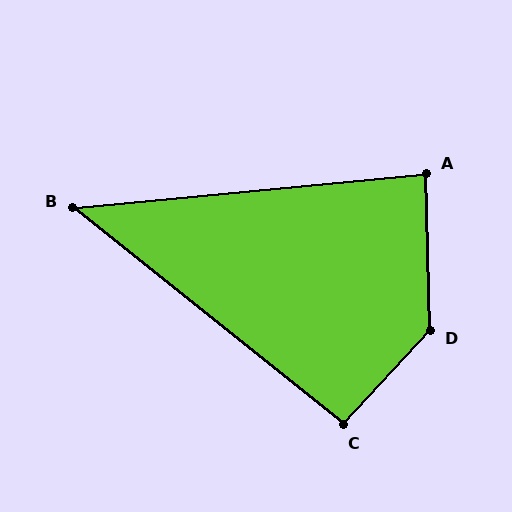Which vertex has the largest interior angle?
D, at approximately 136 degrees.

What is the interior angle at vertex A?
Approximately 86 degrees (approximately right).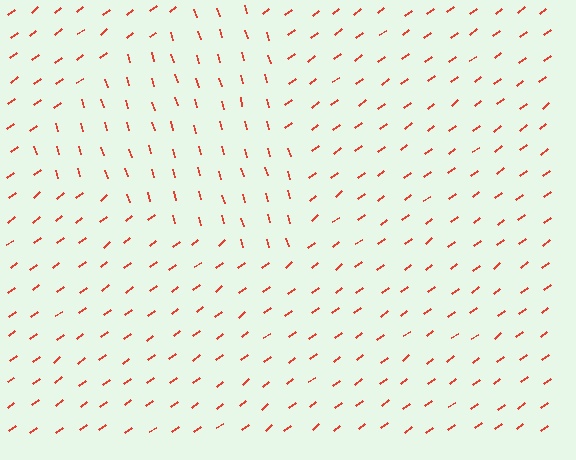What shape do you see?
I see a triangle.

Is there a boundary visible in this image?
Yes, there is a texture boundary formed by a change in line orientation.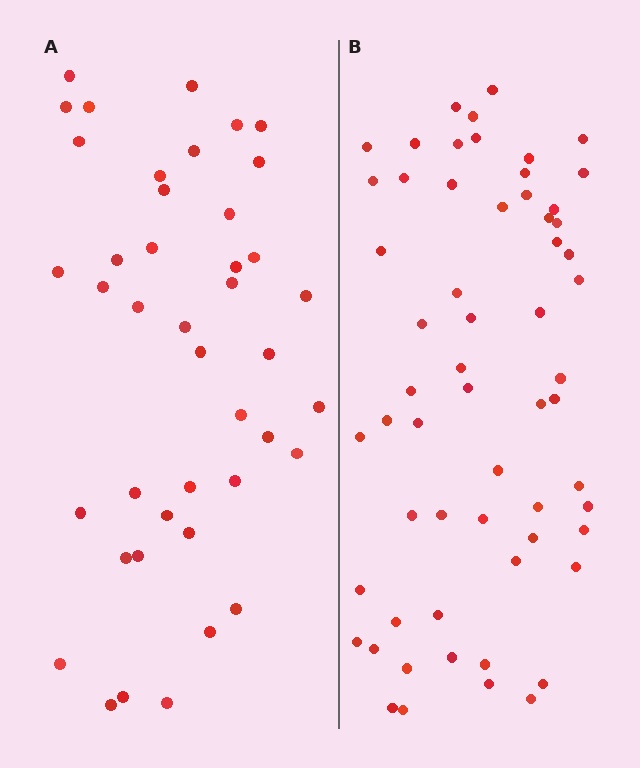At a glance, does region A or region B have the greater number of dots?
Region B (the right region) has more dots.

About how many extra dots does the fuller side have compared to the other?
Region B has approximately 20 more dots than region A.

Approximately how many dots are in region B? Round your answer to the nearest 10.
About 60 dots.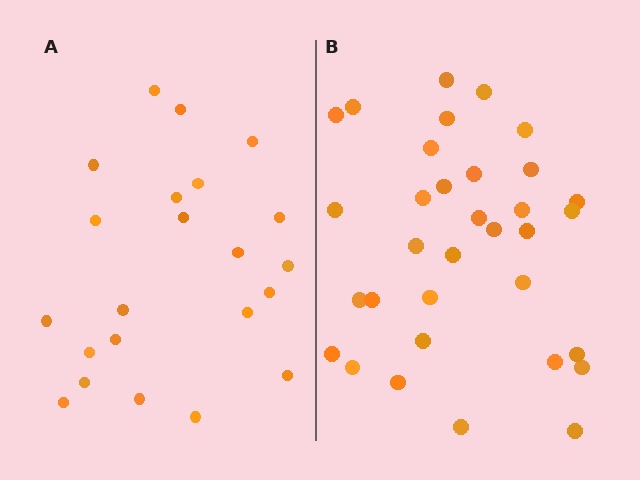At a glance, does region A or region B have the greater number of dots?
Region B (the right region) has more dots.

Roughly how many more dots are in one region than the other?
Region B has roughly 12 or so more dots than region A.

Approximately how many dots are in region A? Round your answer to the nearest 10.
About 20 dots. (The exact count is 22, which rounds to 20.)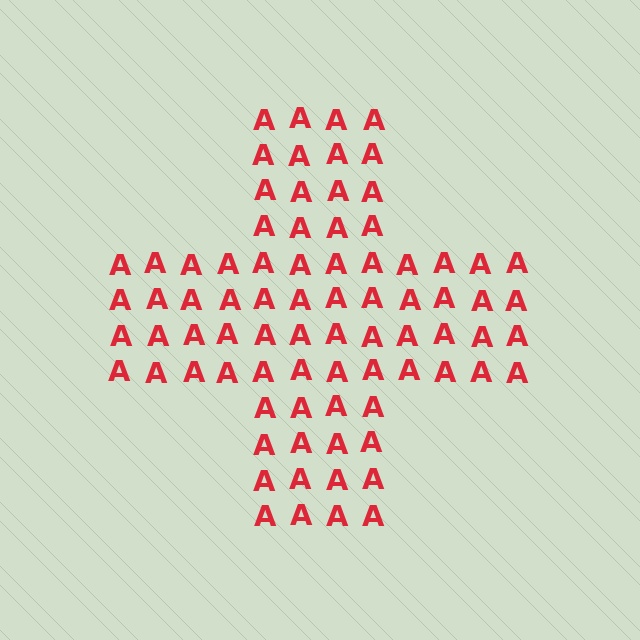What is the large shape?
The large shape is a cross.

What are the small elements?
The small elements are letter A's.